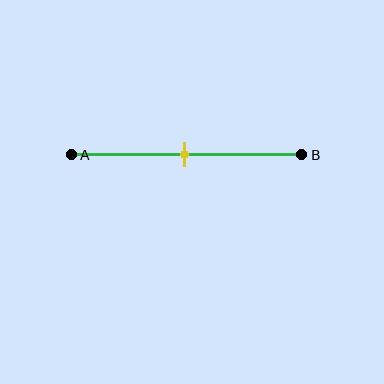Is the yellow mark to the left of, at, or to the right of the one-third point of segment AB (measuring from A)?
The yellow mark is to the right of the one-third point of segment AB.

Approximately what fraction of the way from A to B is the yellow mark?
The yellow mark is approximately 50% of the way from A to B.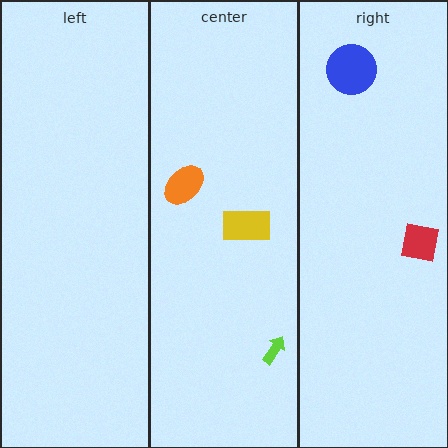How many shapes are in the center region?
3.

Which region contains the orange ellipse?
The center region.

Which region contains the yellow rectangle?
The center region.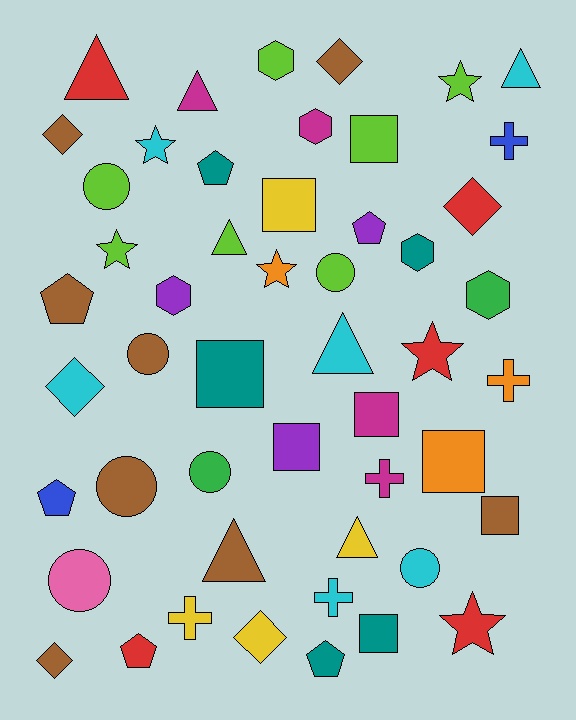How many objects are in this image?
There are 50 objects.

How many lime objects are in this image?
There are 7 lime objects.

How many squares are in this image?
There are 8 squares.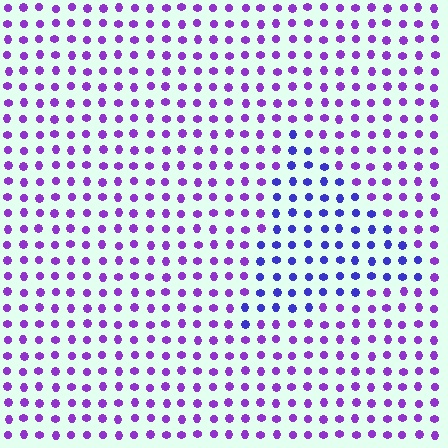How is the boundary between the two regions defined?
The boundary is defined purely by a slight shift in hue (about 35 degrees). Spacing, size, and orientation are identical on both sides.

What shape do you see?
I see a triangle.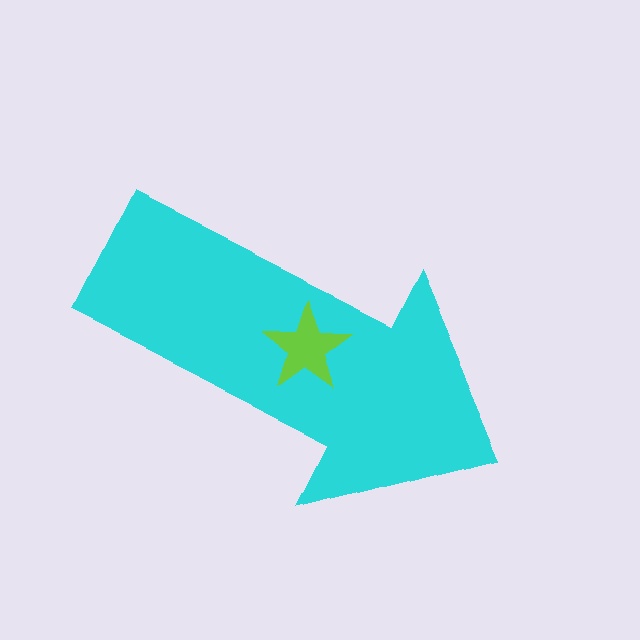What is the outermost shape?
The cyan arrow.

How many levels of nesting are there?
2.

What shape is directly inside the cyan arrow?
The lime star.